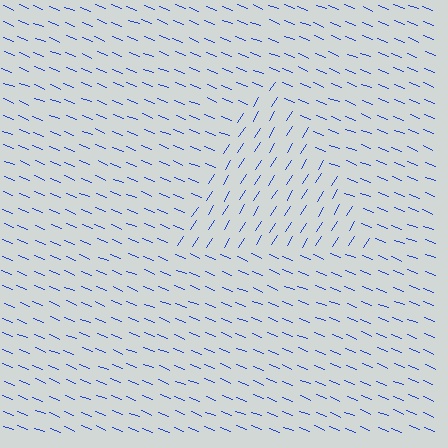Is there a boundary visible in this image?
Yes, there is a texture boundary formed by a change in line orientation.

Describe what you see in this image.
The image is filled with small blue line segments. A triangle region in the image has lines oriented differently from the surrounding lines, creating a visible texture boundary.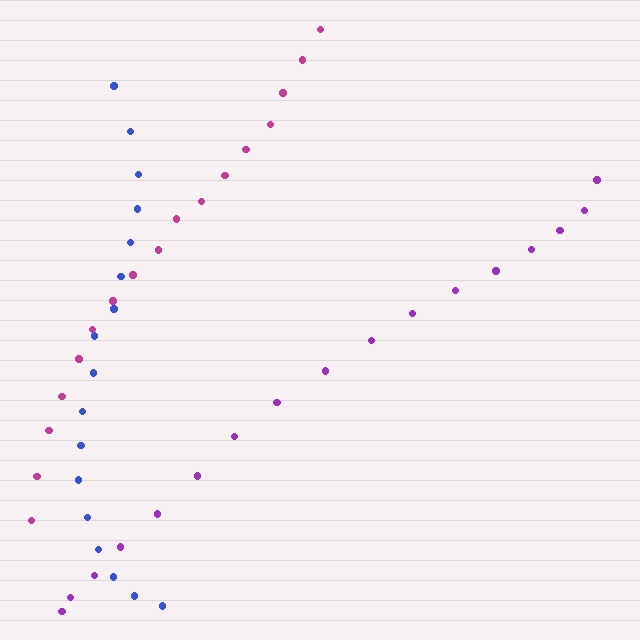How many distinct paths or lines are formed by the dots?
There are 3 distinct paths.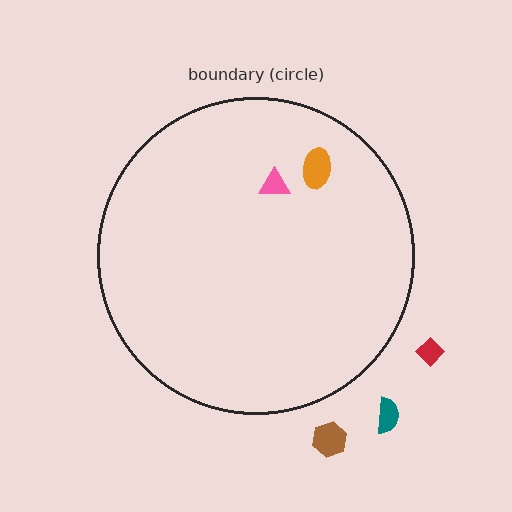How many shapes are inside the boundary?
2 inside, 3 outside.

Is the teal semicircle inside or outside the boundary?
Outside.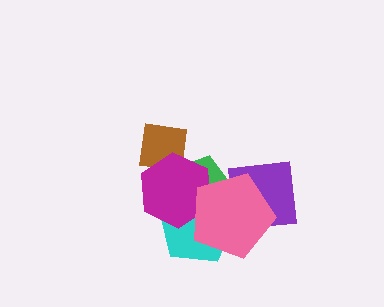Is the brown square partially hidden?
Yes, it is partially covered by another shape.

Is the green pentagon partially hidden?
Yes, it is partially covered by another shape.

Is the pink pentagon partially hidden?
No, no other shape covers it.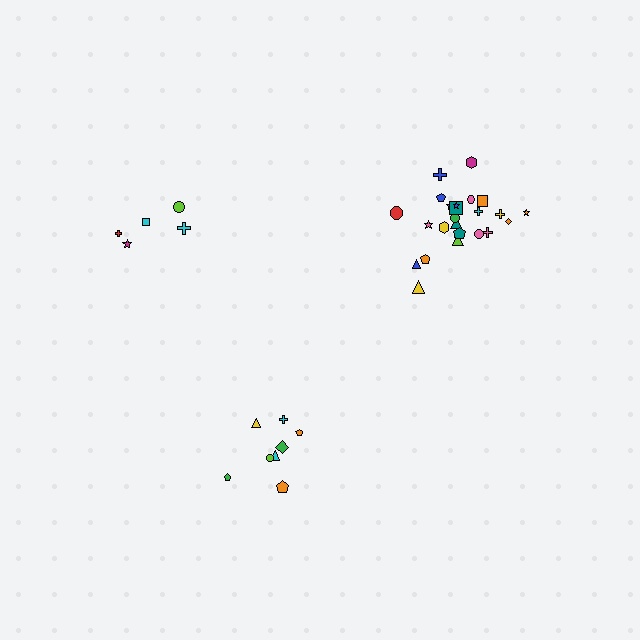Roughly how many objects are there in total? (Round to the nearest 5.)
Roughly 40 objects in total.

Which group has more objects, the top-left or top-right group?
The top-right group.